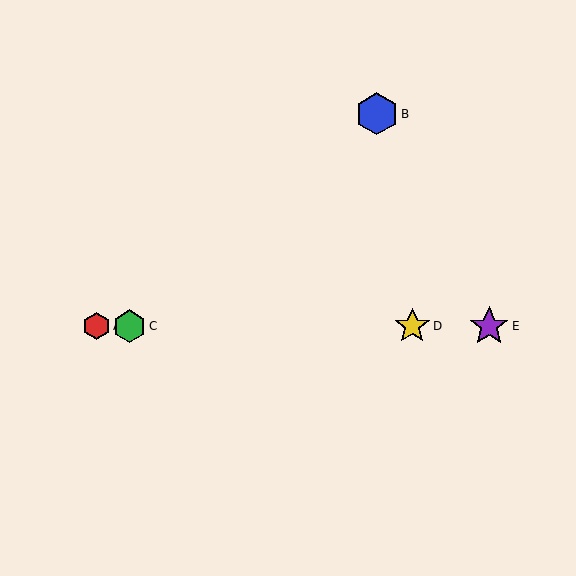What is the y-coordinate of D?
Object D is at y≈326.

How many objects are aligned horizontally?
4 objects (A, C, D, E) are aligned horizontally.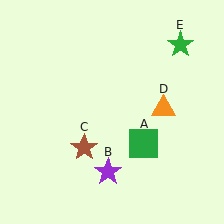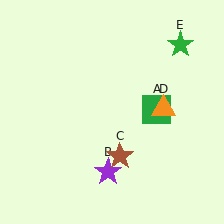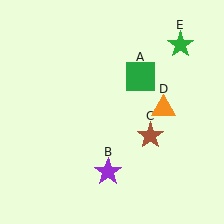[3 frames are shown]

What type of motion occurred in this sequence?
The green square (object A), brown star (object C) rotated counterclockwise around the center of the scene.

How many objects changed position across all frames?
2 objects changed position: green square (object A), brown star (object C).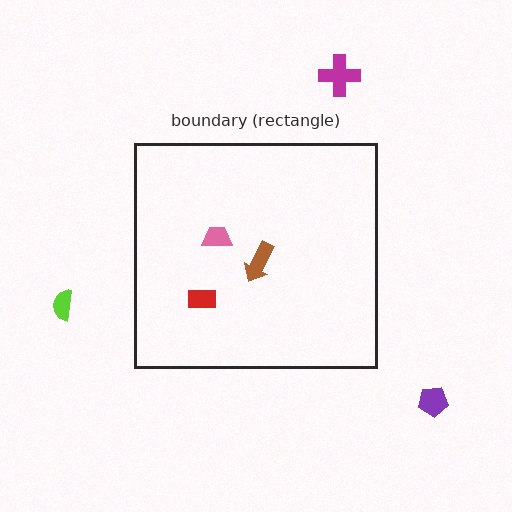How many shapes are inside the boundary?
3 inside, 3 outside.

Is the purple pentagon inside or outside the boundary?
Outside.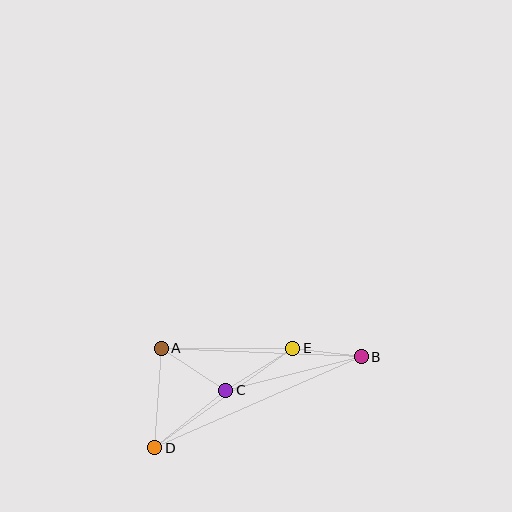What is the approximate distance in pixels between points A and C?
The distance between A and C is approximately 77 pixels.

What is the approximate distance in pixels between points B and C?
The distance between B and C is approximately 140 pixels.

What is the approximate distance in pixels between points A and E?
The distance between A and E is approximately 132 pixels.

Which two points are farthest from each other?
Points B and D are farthest from each other.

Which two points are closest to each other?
Points B and E are closest to each other.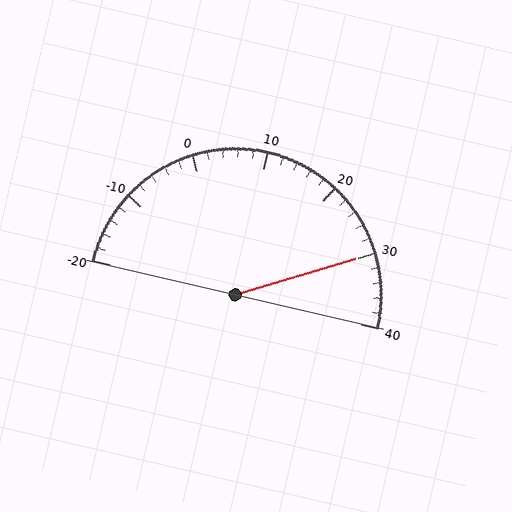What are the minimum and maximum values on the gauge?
The gauge ranges from -20 to 40.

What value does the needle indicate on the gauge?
The needle indicates approximately 30.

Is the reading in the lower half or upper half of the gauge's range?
The reading is in the upper half of the range (-20 to 40).